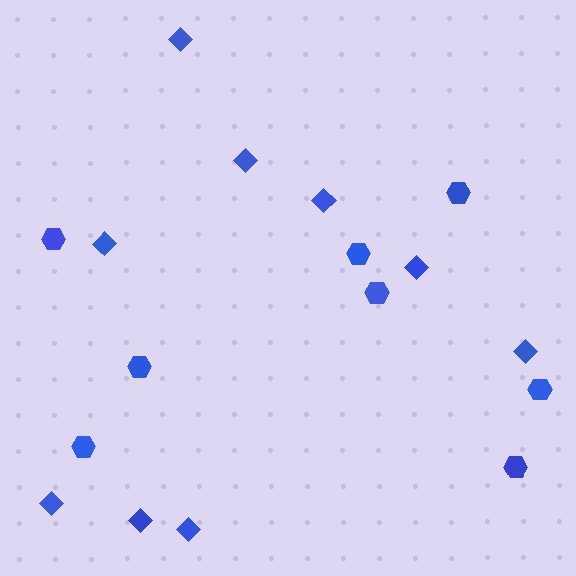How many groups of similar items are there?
There are 2 groups: one group of diamonds (9) and one group of hexagons (8).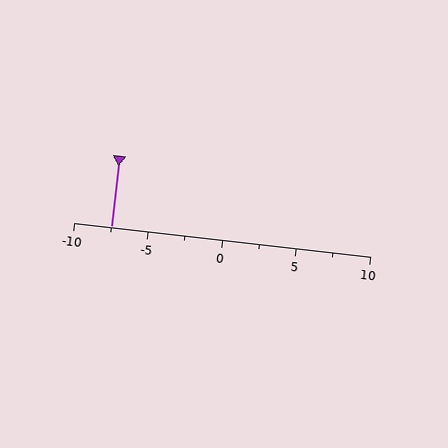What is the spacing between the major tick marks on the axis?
The major ticks are spaced 5 apart.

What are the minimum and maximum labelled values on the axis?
The axis runs from -10 to 10.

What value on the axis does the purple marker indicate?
The marker indicates approximately -7.5.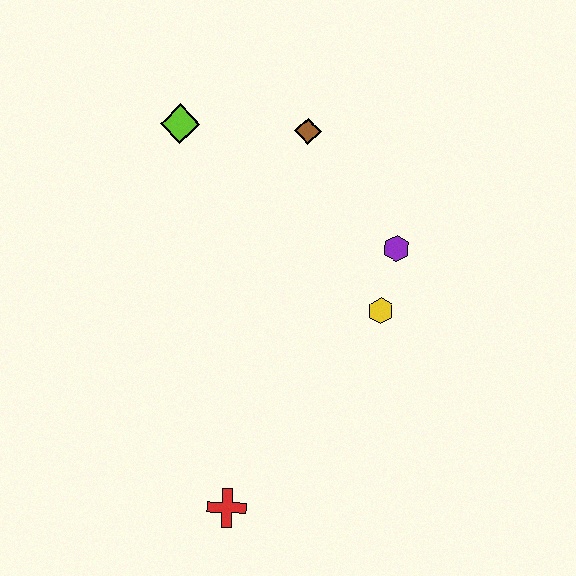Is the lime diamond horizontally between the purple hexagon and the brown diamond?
No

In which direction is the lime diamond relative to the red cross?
The lime diamond is above the red cross.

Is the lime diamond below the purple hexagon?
No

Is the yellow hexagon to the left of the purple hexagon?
Yes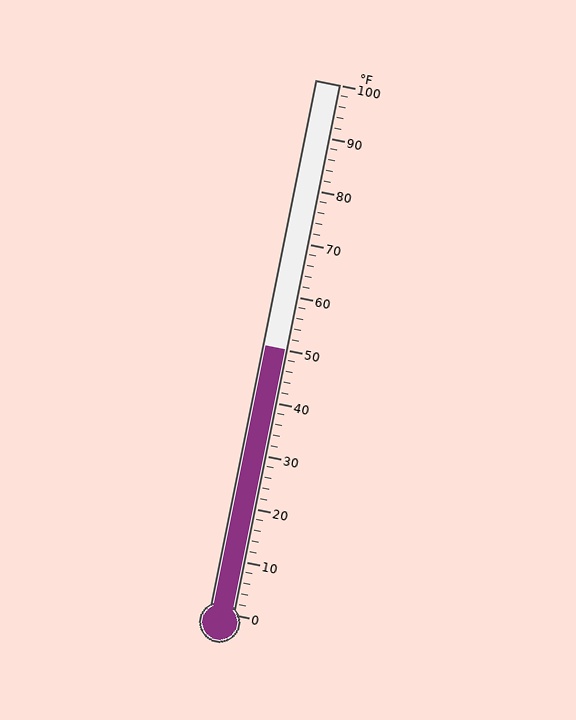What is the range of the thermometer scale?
The thermometer scale ranges from 0°F to 100°F.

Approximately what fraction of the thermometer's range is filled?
The thermometer is filled to approximately 50% of its range.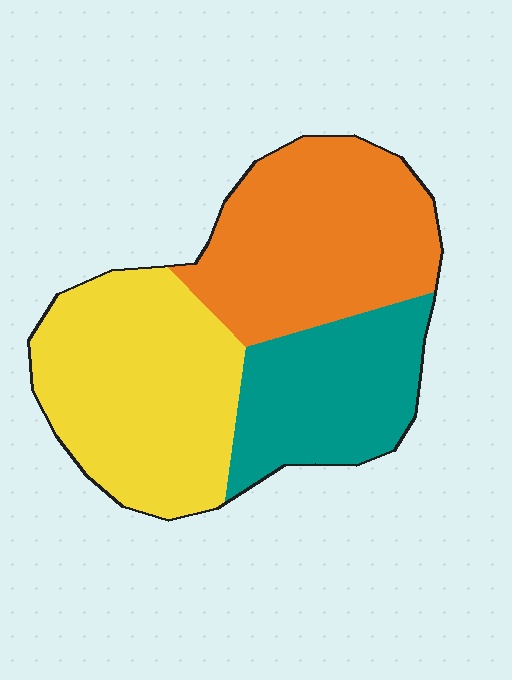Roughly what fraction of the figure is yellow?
Yellow covers roughly 40% of the figure.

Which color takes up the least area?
Teal, at roughly 25%.